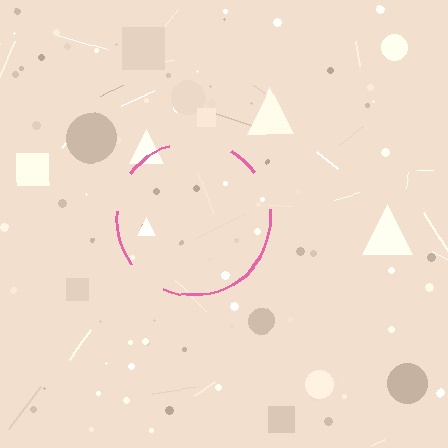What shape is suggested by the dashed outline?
The dashed outline suggests a circle.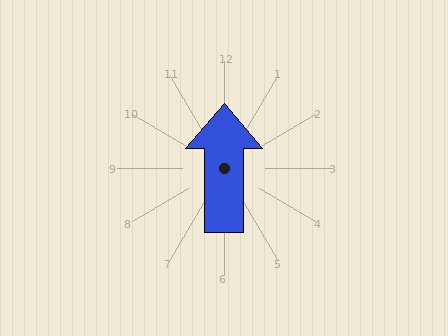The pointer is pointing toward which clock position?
Roughly 12 o'clock.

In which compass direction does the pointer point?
North.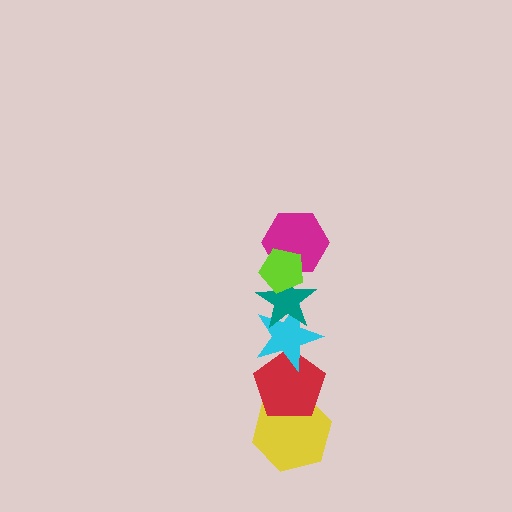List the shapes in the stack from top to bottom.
From top to bottom: the lime pentagon, the magenta hexagon, the teal star, the cyan star, the red pentagon, the yellow hexagon.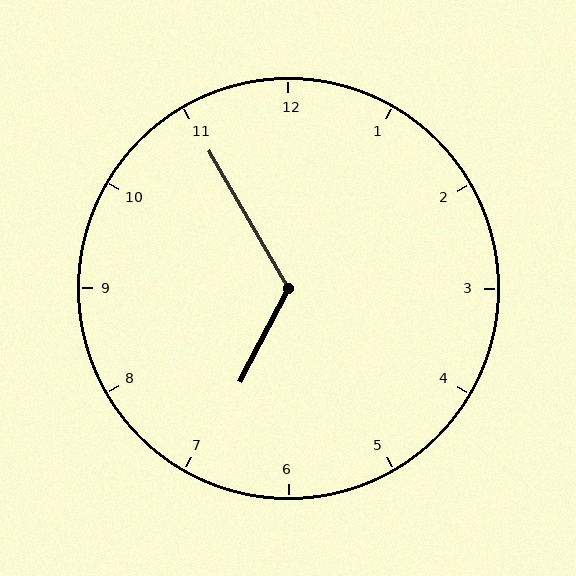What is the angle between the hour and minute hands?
Approximately 122 degrees.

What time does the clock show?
6:55.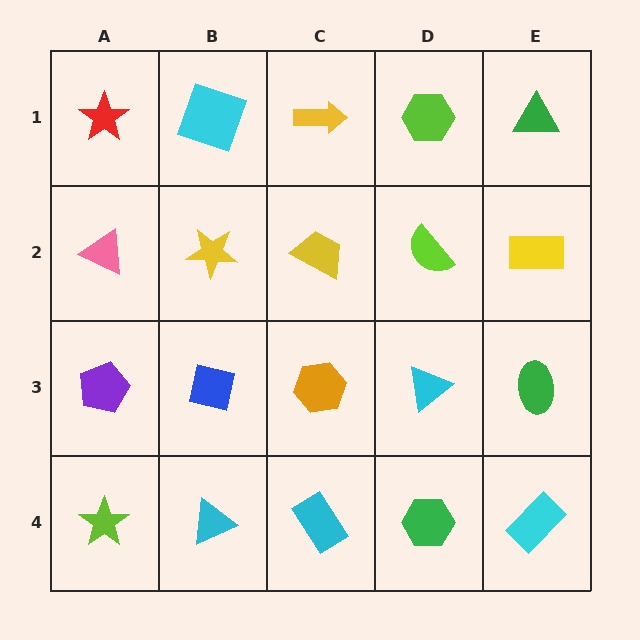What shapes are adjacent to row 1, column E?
A yellow rectangle (row 2, column E), a lime hexagon (row 1, column D).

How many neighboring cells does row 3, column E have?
3.